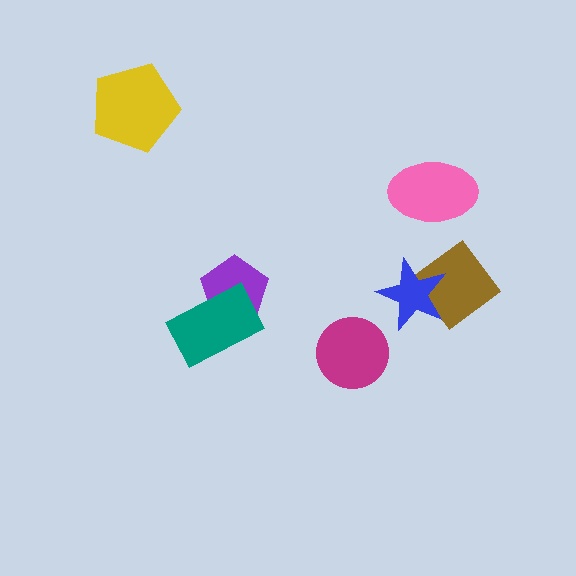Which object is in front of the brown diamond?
The blue star is in front of the brown diamond.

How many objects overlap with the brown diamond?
1 object overlaps with the brown diamond.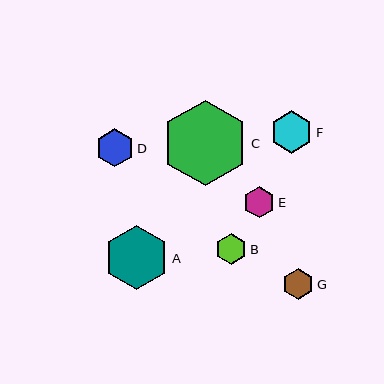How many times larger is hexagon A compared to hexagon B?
Hexagon A is approximately 2.1 times the size of hexagon B.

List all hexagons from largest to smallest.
From largest to smallest: C, A, F, D, G, E, B.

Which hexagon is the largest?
Hexagon C is the largest with a size of approximately 86 pixels.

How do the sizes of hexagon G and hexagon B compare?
Hexagon G and hexagon B are approximately the same size.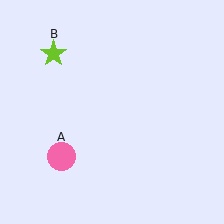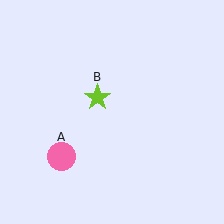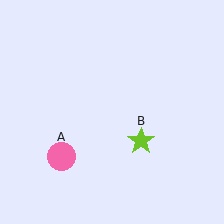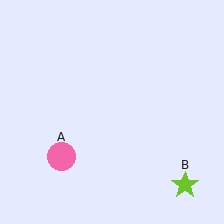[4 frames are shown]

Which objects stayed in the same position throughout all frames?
Pink circle (object A) remained stationary.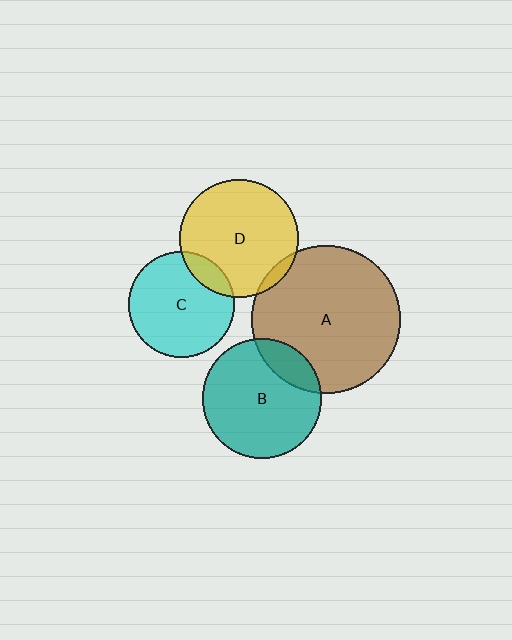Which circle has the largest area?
Circle A (brown).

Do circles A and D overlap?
Yes.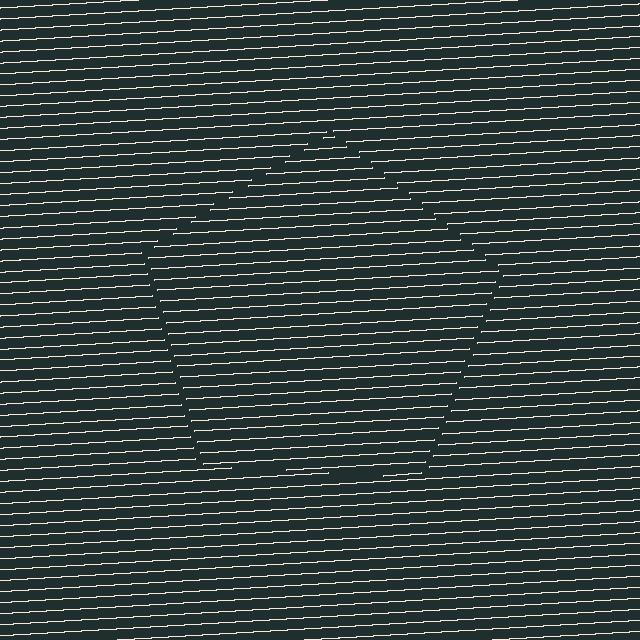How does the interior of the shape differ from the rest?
The interior of the shape contains the same grating, shifted by half a period — the contour is defined by the phase discontinuity where line-ends from the inner and outer gratings abut.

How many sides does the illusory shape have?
5 sides — the line-ends trace a pentagon.